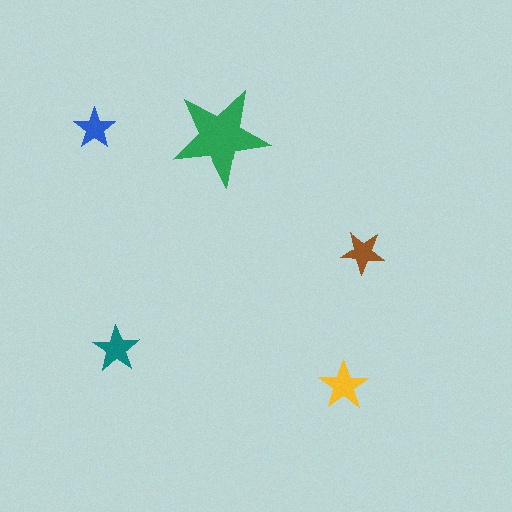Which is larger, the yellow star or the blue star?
The yellow one.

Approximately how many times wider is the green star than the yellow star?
About 2 times wider.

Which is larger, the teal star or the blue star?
The teal one.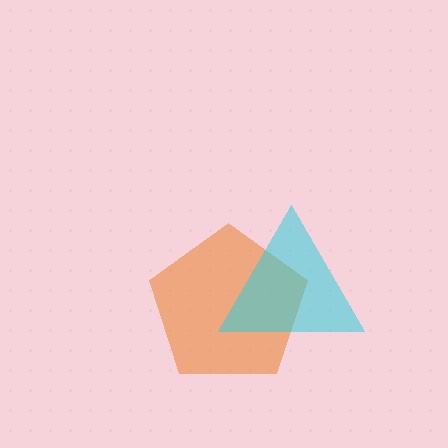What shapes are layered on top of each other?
The layered shapes are: an orange pentagon, a cyan triangle.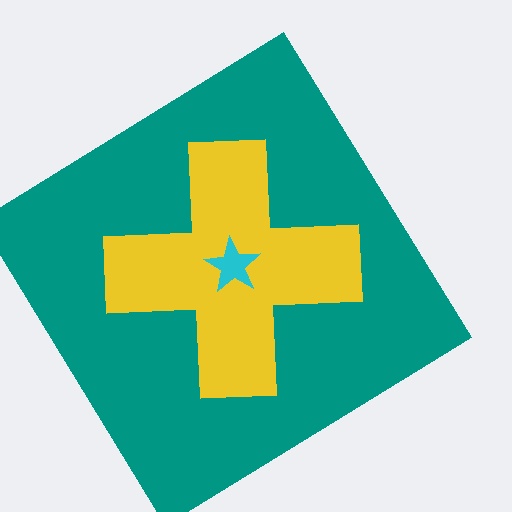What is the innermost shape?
The cyan star.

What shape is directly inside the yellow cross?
The cyan star.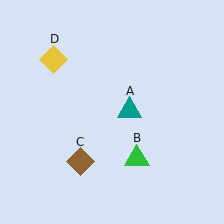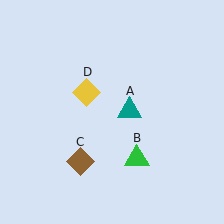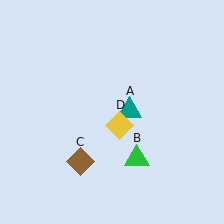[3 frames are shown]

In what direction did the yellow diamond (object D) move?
The yellow diamond (object D) moved down and to the right.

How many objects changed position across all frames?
1 object changed position: yellow diamond (object D).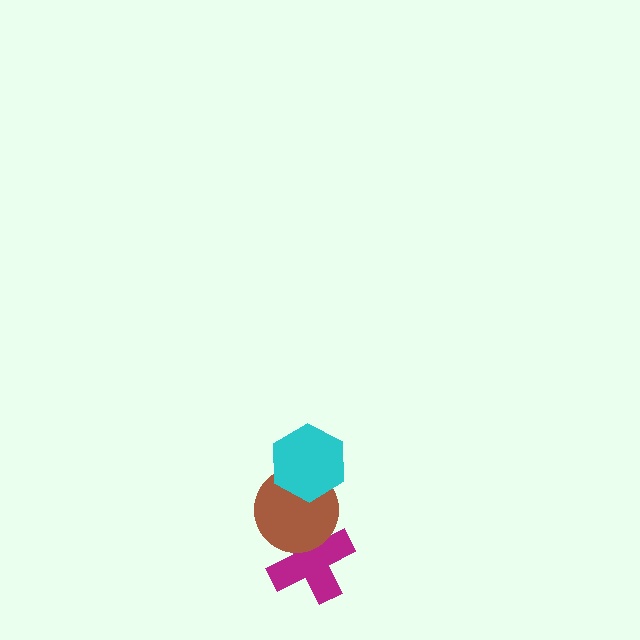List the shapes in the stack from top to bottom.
From top to bottom: the cyan hexagon, the brown circle, the magenta cross.